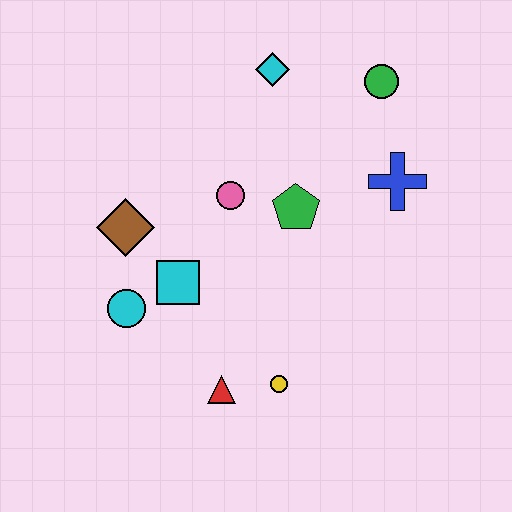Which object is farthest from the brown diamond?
The green circle is farthest from the brown diamond.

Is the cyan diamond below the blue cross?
No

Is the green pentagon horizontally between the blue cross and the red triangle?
Yes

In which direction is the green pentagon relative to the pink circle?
The green pentagon is to the right of the pink circle.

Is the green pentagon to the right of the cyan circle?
Yes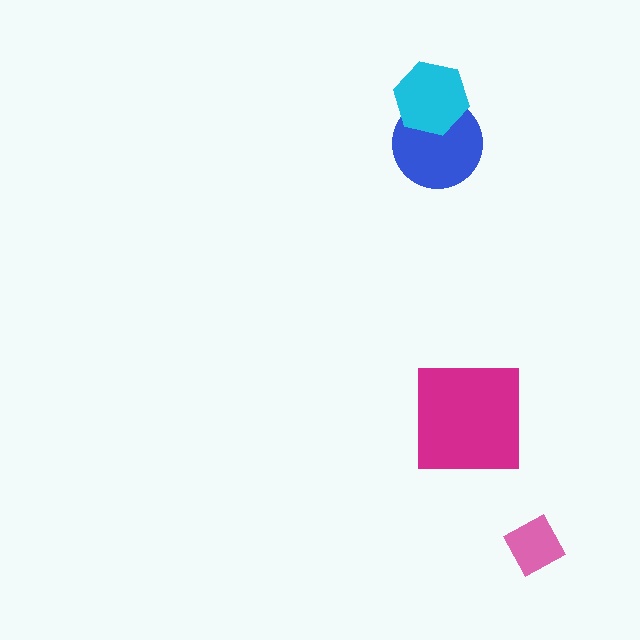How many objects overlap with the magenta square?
0 objects overlap with the magenta square.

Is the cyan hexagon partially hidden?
No, no other shape covers it.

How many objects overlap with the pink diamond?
0 objects overlap with the pink diamond.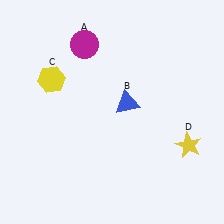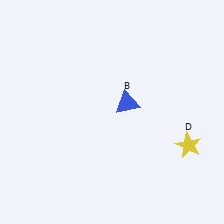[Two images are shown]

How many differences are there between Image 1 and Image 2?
There are 2 differences between the two images.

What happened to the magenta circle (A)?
The magenta circle (A) was removed in Image 2. It was in the top-left area of Image 1.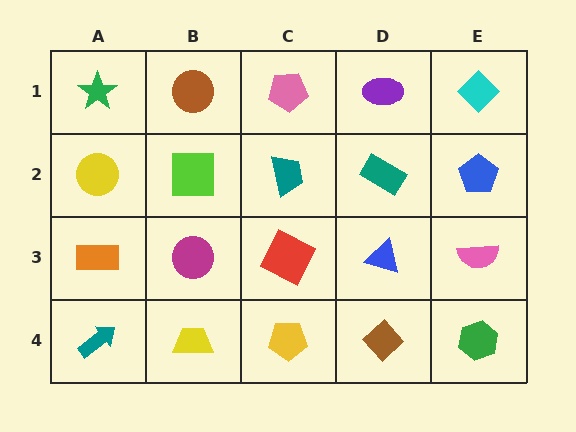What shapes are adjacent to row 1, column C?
A teal trapezoid (row 2, column C), a brown circle (row 1, column B), a purple ellipse (row 1, column D).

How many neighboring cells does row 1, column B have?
3.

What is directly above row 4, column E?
A pink semicircle.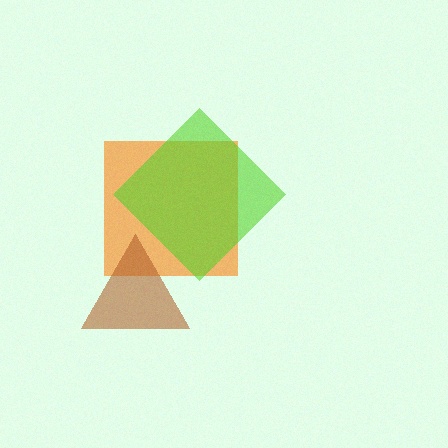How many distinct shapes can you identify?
There are 3 distinct shapes: an orange square, a lime diamond, a brown triangle.